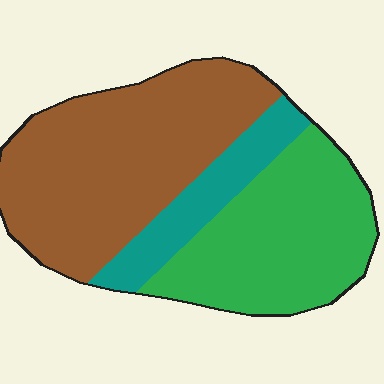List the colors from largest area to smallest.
From largest to smallest: brown, green, teal.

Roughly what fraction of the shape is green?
Green covers around 35% of the shape.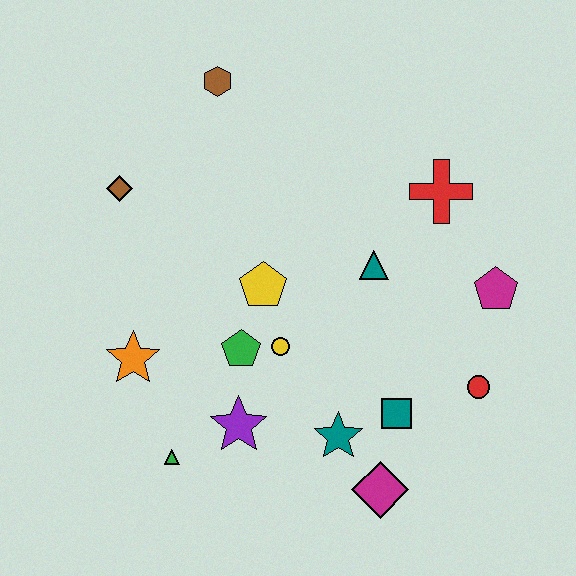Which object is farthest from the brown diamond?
The red circle is farthest from the brown diamond.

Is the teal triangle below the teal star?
No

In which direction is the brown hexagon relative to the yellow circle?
The brown hexagon is above the yellow circle.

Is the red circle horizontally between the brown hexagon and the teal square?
No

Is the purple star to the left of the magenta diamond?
Yes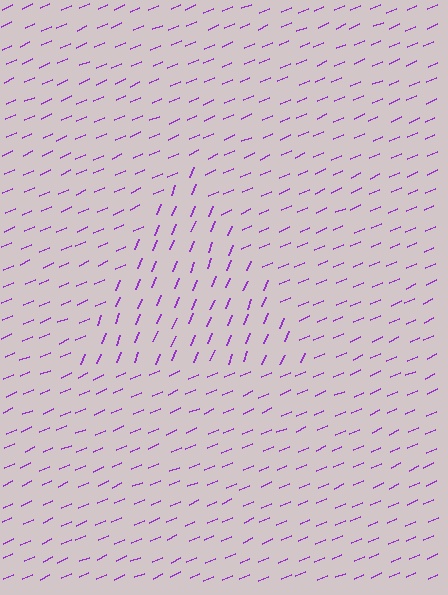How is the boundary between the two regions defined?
The boundary is defined purely by a change in line orientation (approximately 45 degrees difference). All lines are the same color and thickness.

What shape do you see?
I see a triangle.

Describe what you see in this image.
The image is filled with small purple line segments. A triangle region in the image has lines oriented differently from the surrounding lines, creating a visible texture boundary.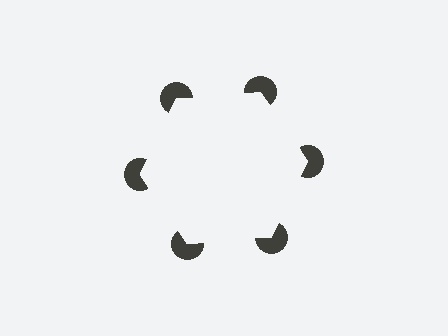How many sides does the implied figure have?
6 sides.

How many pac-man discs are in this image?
There are 6 — one at each vertex of the illusory hexagon.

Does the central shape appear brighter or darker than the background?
It typically appears slightly brighter than the background, even though no actual brightness change is drawn.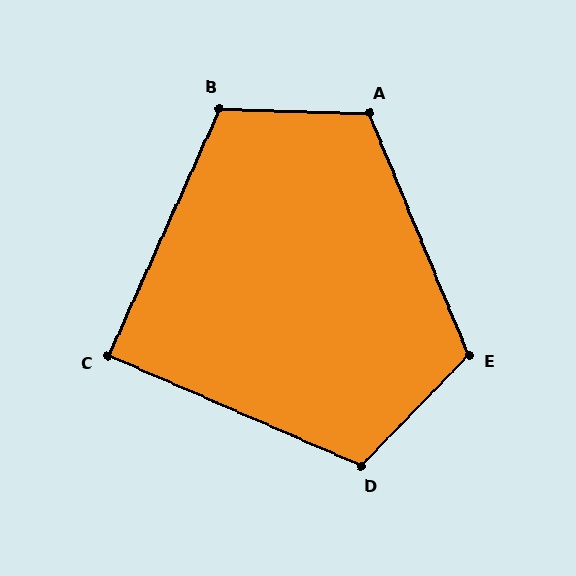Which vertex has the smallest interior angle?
C, at approximately 89 degrees.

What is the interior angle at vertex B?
Approximately 112 degrees (obtuse).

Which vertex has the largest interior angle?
A, at approximately 114 degrees.